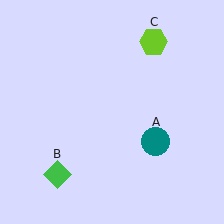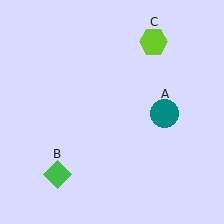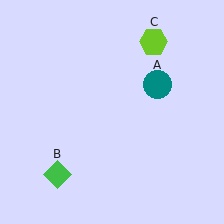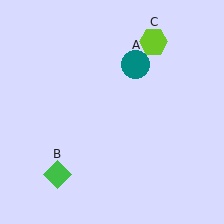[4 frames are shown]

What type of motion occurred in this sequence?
The teal circle (object A) rotated counterclockwise around the center of the scene.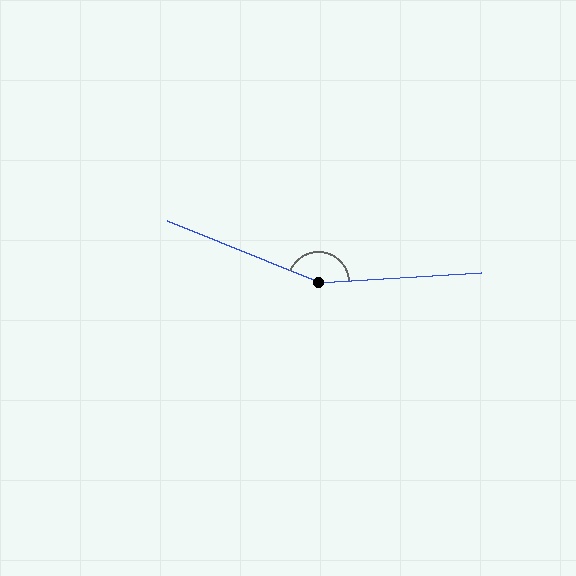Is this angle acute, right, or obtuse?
It is obtuse.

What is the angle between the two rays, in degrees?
Approximately 155 degrees.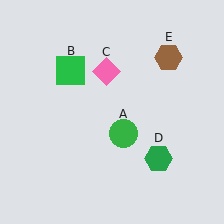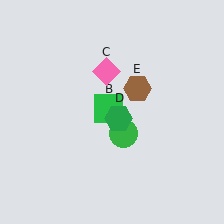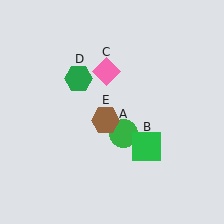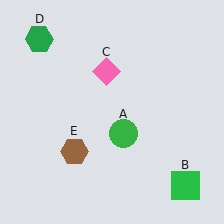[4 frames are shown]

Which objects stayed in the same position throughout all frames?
Green circle (object A) and pink diamond (object C) remained stationary.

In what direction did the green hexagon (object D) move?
The green hexagon (object D) moved up and to the left.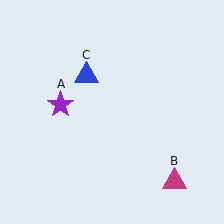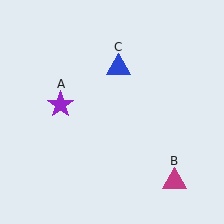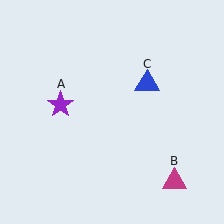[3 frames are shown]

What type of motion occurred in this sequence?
The blue triangle (object C) rotated clockwise around the center of the scene.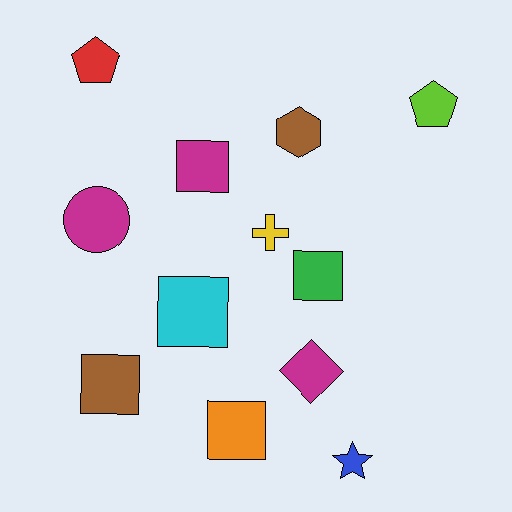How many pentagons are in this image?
There are 2 pentagons.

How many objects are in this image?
There are 12 objects.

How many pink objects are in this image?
There are no pink objects.